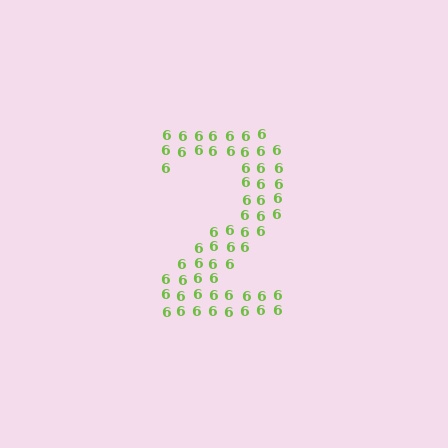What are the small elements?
The small elements are digit 6's.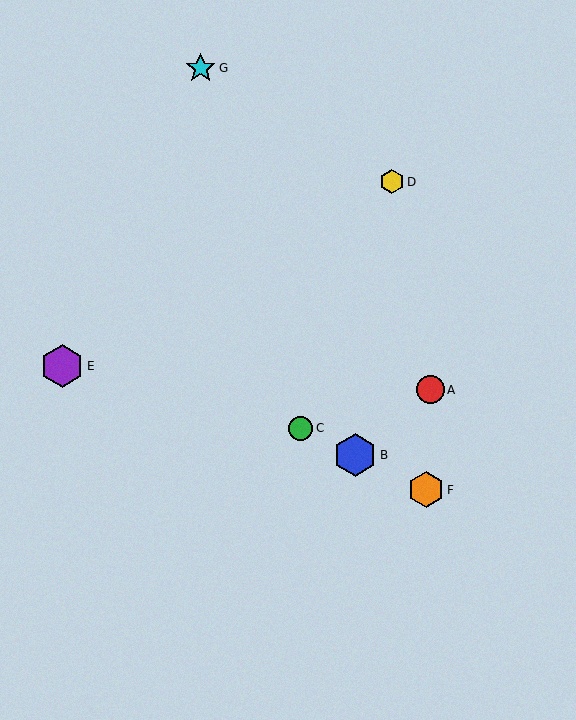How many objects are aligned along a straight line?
3 objects (B, C, F) are aligned along a straight line.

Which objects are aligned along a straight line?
Objects B, C, F are aligned along a straight line.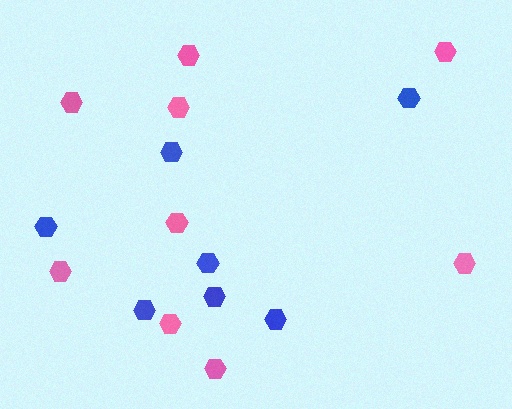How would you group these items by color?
There are 2 groups: one group of blue hexagons (7) and one group of pink hexagons (9).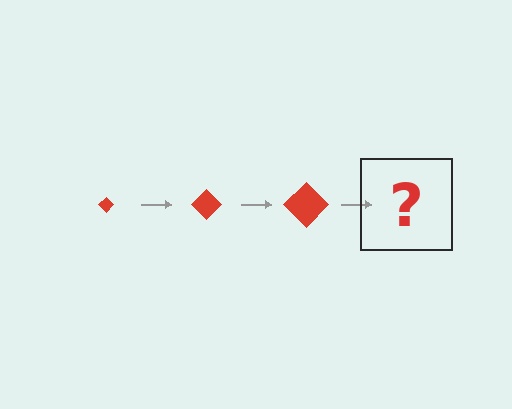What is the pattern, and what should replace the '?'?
The pattern is that the diamond gets progressively larger each step. The '?' should be a red diamond, larger than the previous one.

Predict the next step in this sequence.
The next step is a red diamond, larger than the previous one.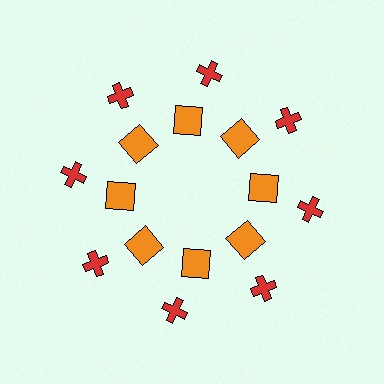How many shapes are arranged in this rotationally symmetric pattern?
There are 16 shapes, arranged in 8 groups of 2.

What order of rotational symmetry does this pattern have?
This pattern has 8-fold rotational symmetry.